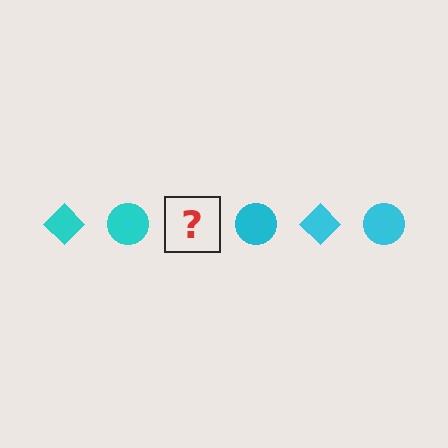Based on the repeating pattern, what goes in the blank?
The blank should be a cyan diamond.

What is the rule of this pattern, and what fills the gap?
The rule is that the pattern cycles through diamond, circle shapes in cyan. The gap should be filled with a cyan diamond.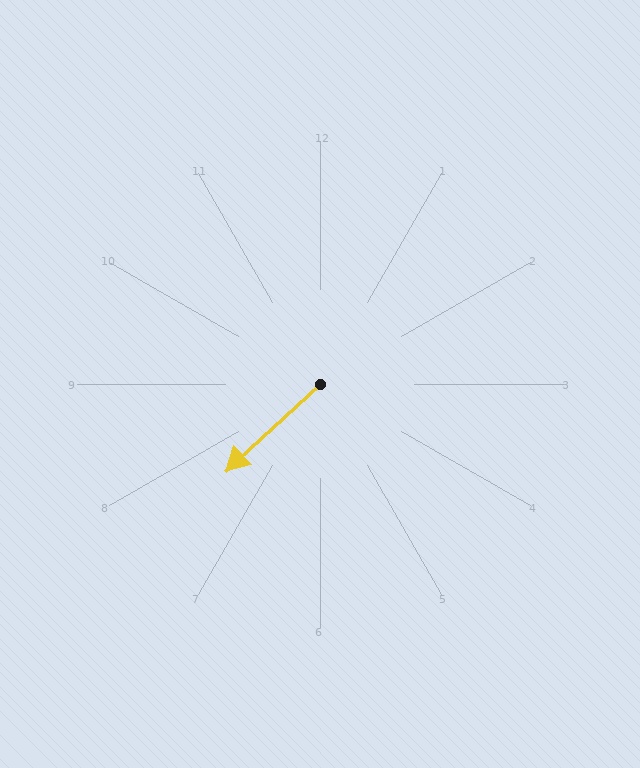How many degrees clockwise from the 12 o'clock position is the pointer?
Approximately 227 degrees.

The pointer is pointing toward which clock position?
Roughly 8 o'clock.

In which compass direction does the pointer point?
Southwest.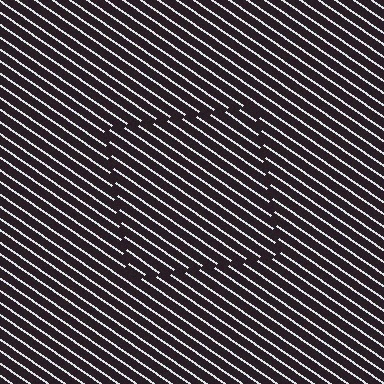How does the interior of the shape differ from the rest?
The interior of the shape contains the same grating, shifted by half a period — the contour is defined by the phase discontinuity where line-ends from the inner and outer gratings abut.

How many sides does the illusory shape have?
4 sides — the line-ends trace a square.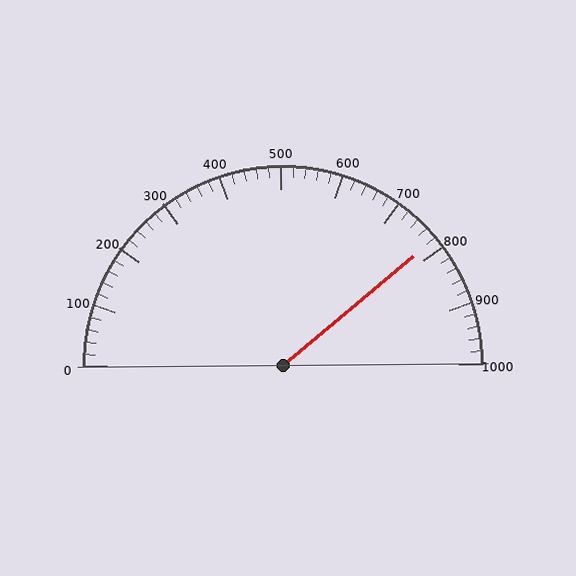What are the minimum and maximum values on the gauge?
The gauge ranges from 0 to 1000.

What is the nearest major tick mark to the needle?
The nearest major tick mark is 800.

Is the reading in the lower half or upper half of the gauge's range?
The reading is in the upper half of the range (0 to 1000).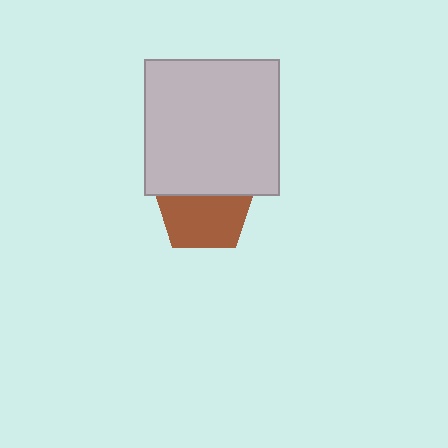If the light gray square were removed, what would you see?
You would see the complete brown pentagon.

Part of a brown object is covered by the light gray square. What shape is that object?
It is a pentagon.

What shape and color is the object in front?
The object in front is a light gray square.